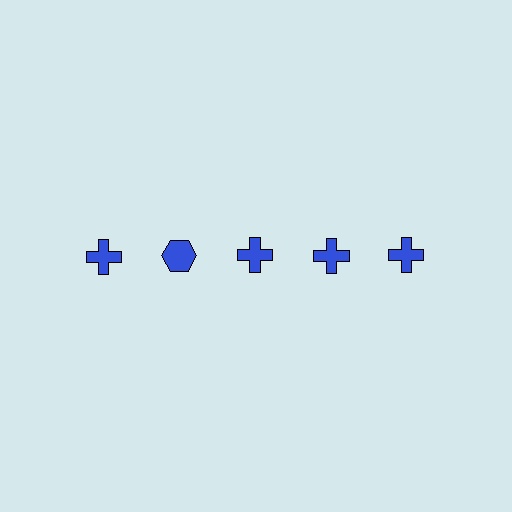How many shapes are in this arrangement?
There are 5 shapes arranged in a grid pattern.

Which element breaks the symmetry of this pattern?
The blue hexagon in the top row, second from left column breaks the symmetry. All other shapes are blue crosses.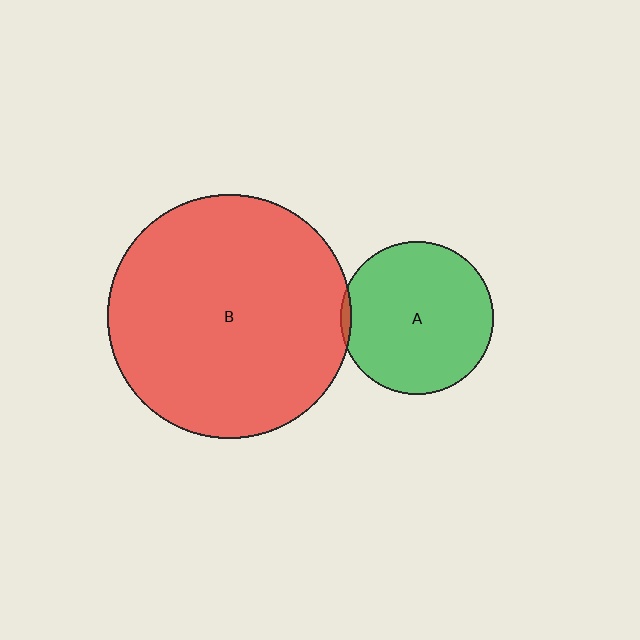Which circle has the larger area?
Circle B (red).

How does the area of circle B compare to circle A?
Approximately 2.6 times.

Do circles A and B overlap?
Yes.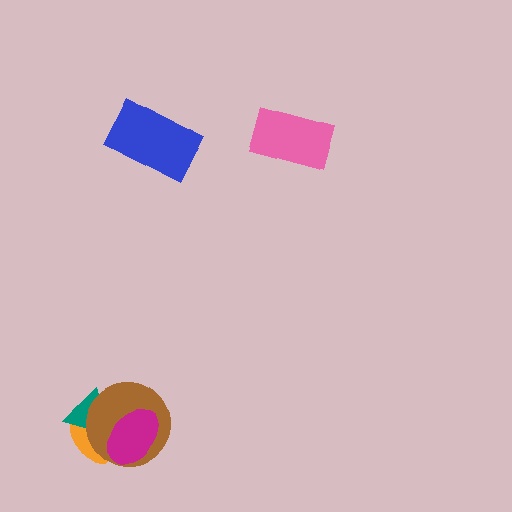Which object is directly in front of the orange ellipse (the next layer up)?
The teal triangle is directly in front of the orange ellipse.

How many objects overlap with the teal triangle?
3 objects overlap with the teal triangle.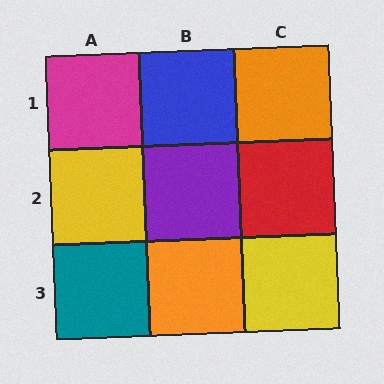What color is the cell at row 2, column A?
Yellow.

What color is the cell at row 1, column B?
Blue.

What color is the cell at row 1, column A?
Magenta.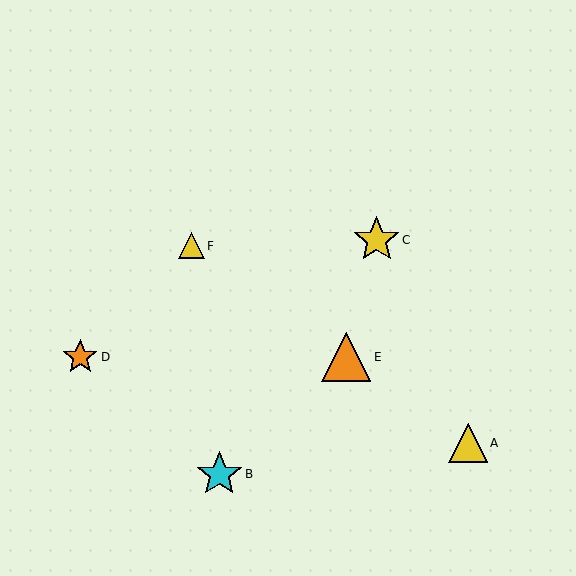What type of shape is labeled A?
Shape A is a yellow triangle.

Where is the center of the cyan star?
The center of the cyan star is at (219, 474).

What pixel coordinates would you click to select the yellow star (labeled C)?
Click at (377, 240) to select the yellow star C.